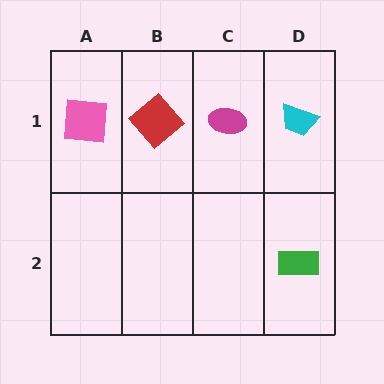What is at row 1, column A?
A pink square.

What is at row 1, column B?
A red diamond.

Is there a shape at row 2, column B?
No, that cell is empty.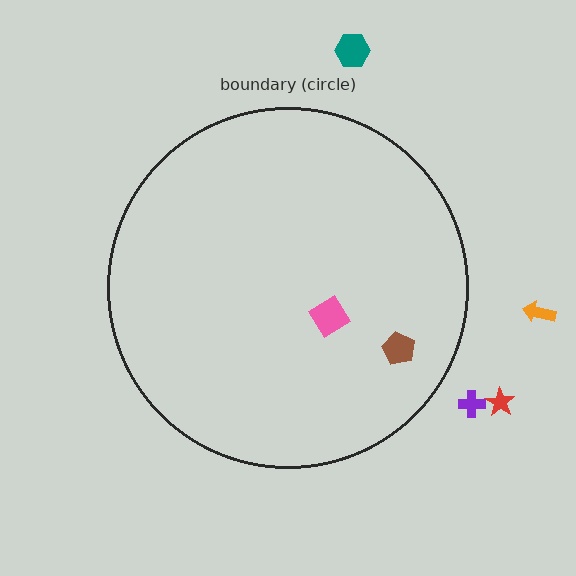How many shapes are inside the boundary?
2 inside, 4 outside.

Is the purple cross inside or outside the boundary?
Outside.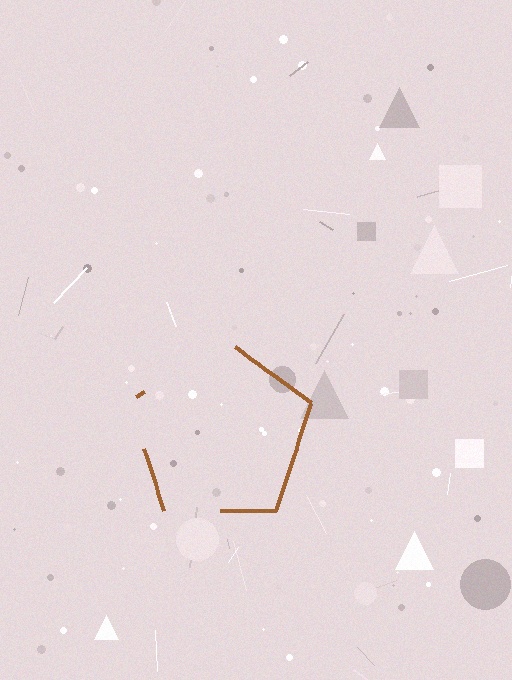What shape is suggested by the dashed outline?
The dashed outline suggests a pentagon.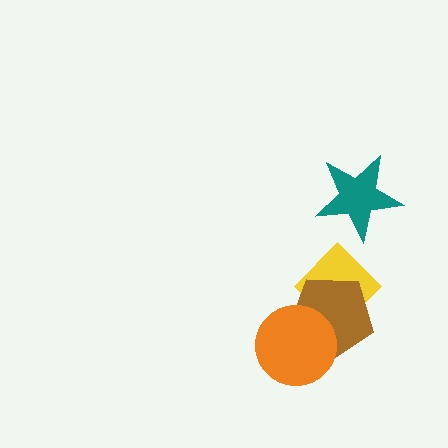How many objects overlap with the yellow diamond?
2 objects overlap with the yellow diamond.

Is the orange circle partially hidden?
No, no other shape covers it.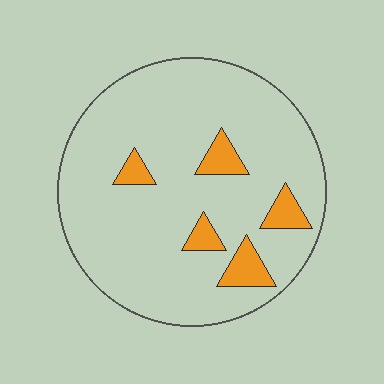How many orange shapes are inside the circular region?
5.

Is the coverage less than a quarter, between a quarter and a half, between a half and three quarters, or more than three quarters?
Less than a quarter.